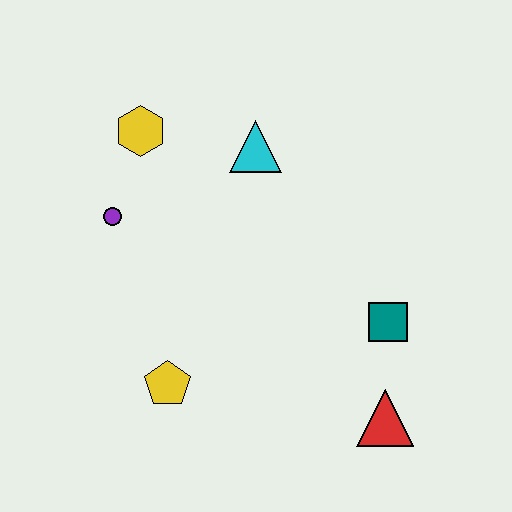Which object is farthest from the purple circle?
The red triangle is farthest from the purple circle.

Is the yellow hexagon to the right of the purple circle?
Yes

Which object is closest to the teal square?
The red triangle is closest to the teal square.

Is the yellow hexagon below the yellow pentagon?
No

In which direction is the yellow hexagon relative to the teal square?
The yellow hexagon is to the left of the teal square.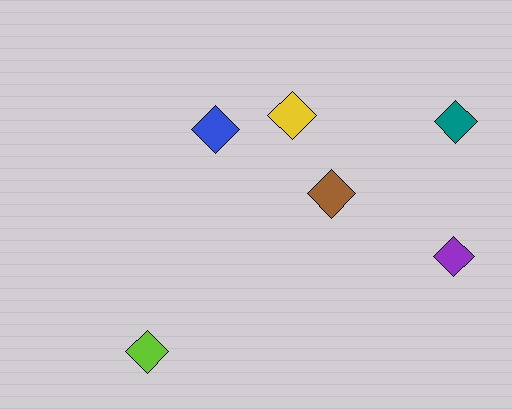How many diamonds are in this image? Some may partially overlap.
There are 6 diamonds.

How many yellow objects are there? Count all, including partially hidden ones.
There is 1 yellow object.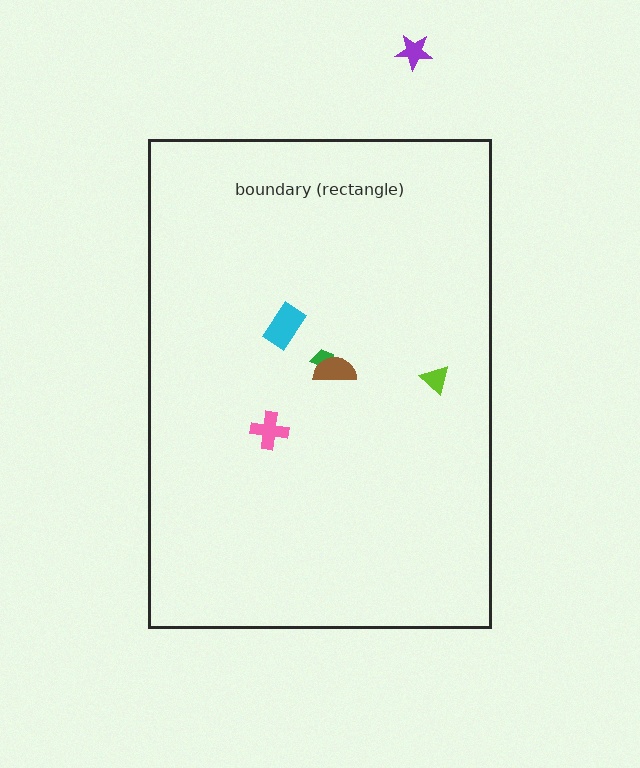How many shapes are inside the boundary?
5 inside, 1 outside.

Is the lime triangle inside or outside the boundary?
Inside.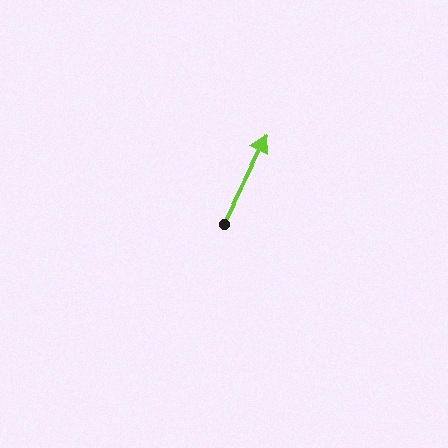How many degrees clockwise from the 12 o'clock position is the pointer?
Approximately 27 degrees.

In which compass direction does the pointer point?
Northeast.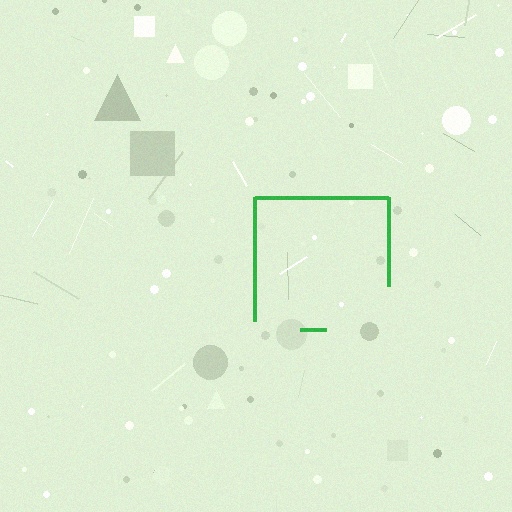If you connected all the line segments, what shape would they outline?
They would outline a square.